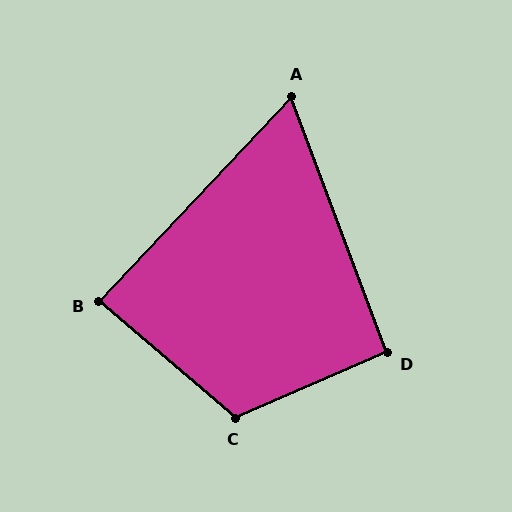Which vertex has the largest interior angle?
C, at approximately 116 degrees.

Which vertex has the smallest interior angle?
A, at approximately 64 degrees.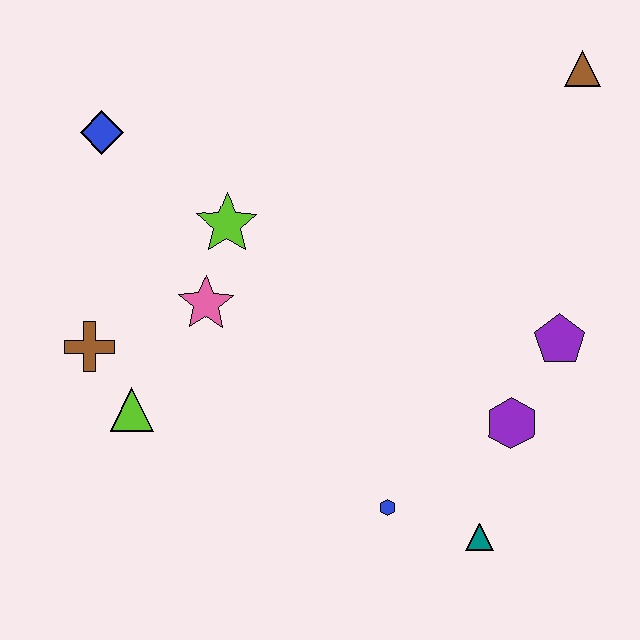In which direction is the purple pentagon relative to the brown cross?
The purple pentagon is to the right of the brown cross.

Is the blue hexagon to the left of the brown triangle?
Yes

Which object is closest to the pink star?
The lime star is closest to the pink star.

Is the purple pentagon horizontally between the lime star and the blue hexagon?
No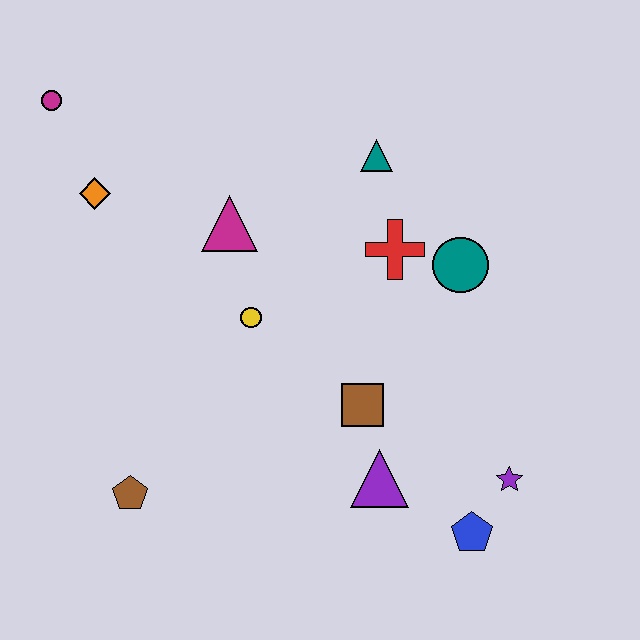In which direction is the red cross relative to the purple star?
The red cross is above the purple star.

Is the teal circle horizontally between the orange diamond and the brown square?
No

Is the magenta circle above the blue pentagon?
Yes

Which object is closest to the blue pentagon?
The purple star is closest to the blue pentagon.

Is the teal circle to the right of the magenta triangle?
Yes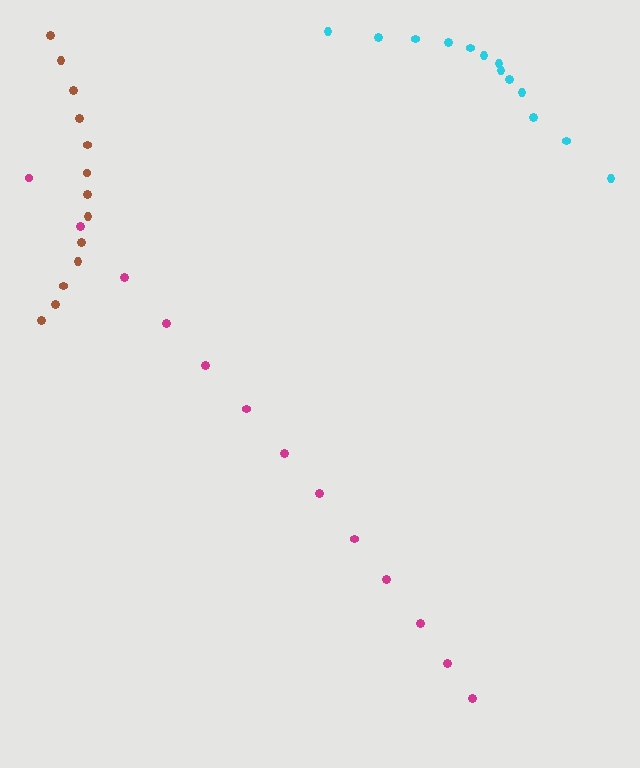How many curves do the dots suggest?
There are 3 distinct paths.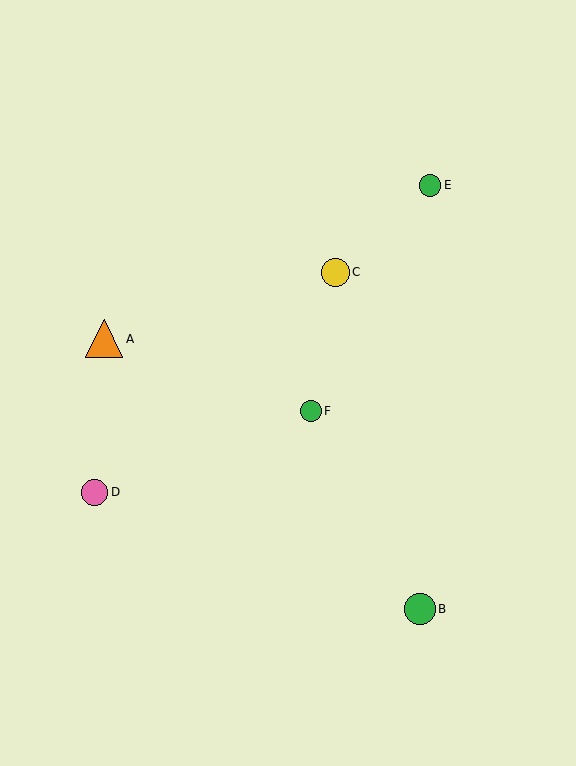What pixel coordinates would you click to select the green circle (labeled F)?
Click at (311, 411) to select the green circle F.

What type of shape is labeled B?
Shape B is a green circle.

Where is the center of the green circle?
The center of the green circle is at (420, 609).